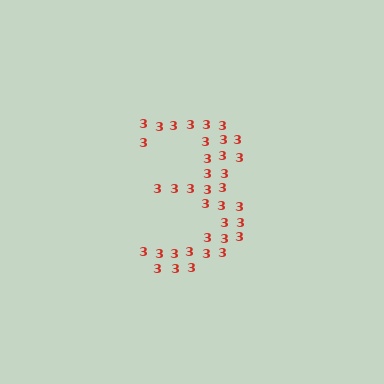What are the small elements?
The small elements are digit 3's.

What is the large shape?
The large shape is the digit 3.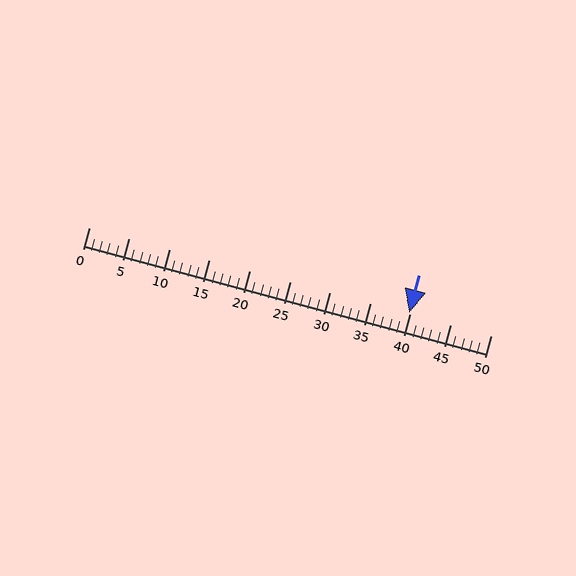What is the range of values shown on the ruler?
The ruler shows values from 0 to 50.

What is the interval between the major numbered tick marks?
The major tick marks are spaced 5 units apart.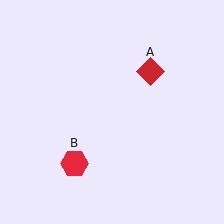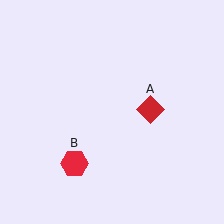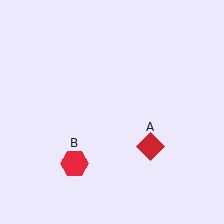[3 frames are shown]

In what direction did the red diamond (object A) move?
The red diamond (object A) moved down.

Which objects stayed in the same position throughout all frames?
Red hexagon (object B) remained stationary.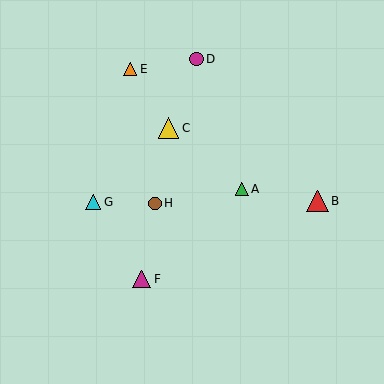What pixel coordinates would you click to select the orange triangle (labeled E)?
Click at (130, 69) to select the orange triangle E.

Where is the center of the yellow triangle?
The center of the yellow triangle is at (168, 128).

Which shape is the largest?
The red triangle (labeled B) is the largest.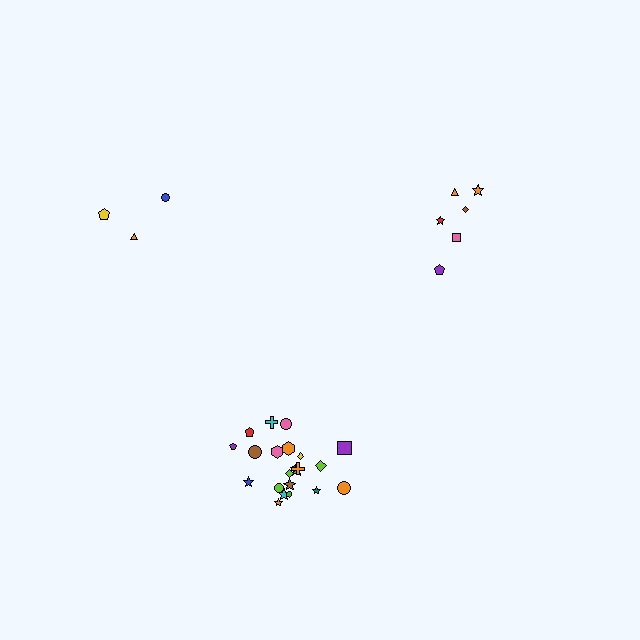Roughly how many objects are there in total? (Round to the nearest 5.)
Roughly 30 objects in total.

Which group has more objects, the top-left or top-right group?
The top-right group.